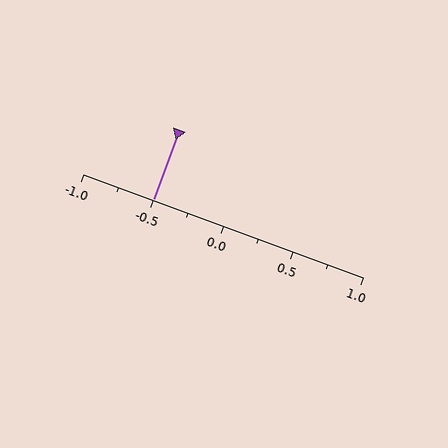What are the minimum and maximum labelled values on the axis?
The axis runs from -1.0 to 1.0.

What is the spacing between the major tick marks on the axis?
The major ticks are spaced 0.5 apart.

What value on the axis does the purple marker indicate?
The marker indicates approximately -0.5.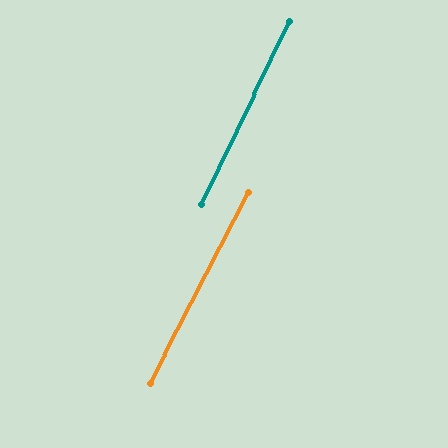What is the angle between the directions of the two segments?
Approximately 2 degrees.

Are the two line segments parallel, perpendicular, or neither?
Parallel — their directions differ by only 1.6°.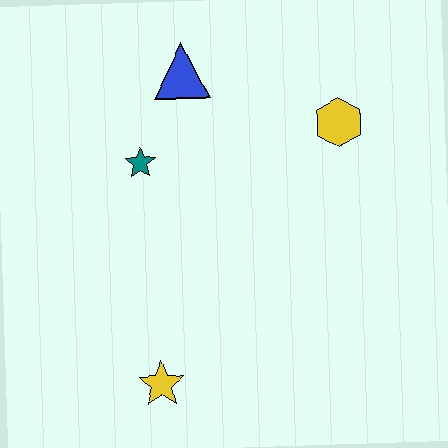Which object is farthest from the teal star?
The yellow star is farthest from the teal star.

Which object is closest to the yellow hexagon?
The blue triangle is closest to the yellow hexagon.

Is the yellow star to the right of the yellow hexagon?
No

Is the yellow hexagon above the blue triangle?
No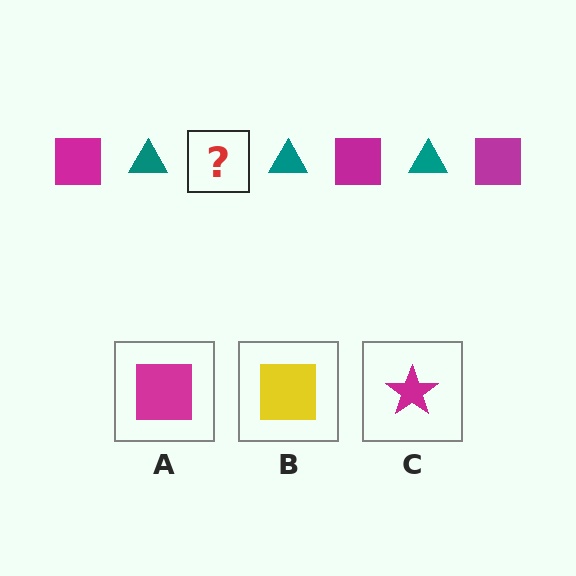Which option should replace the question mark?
Option A.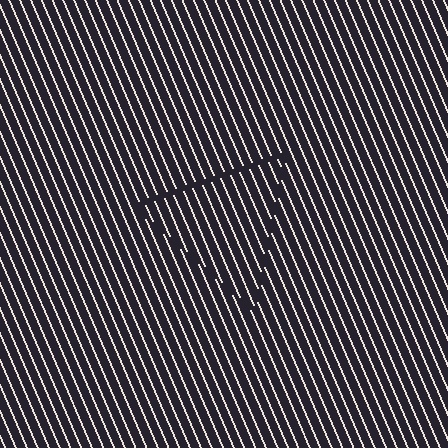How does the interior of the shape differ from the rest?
The interior of the shape contains the same grating, shifted by half a period — the contour is defined by the phase discontinuity where line-ends from the inner and outer gratings abut.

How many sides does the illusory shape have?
3 sides — the line-ends trace a triangle.